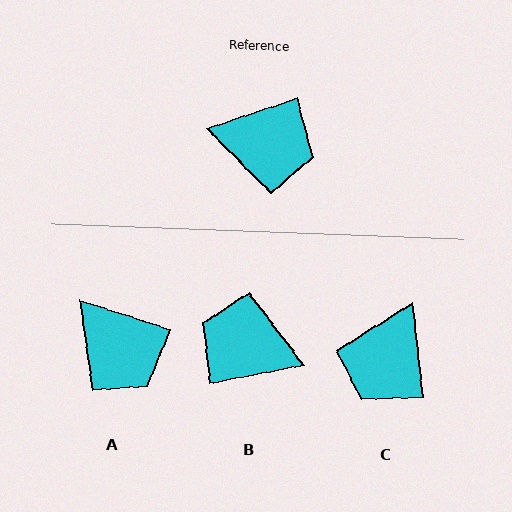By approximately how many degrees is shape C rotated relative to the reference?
Approximately 103 degrees clockwise.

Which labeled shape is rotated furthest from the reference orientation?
B, about 172 degrees away.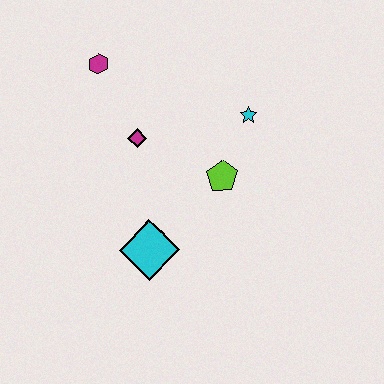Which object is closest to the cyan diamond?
The lime pentagon is closest to the cyan diamond.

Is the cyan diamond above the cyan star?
No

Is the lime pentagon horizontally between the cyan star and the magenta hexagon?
Yes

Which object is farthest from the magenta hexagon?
The cyan diamond is farthest from the magenta hexagon.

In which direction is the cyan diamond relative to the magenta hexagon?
The cyan diamond is below the magenta hexagon.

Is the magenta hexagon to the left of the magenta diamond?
Yes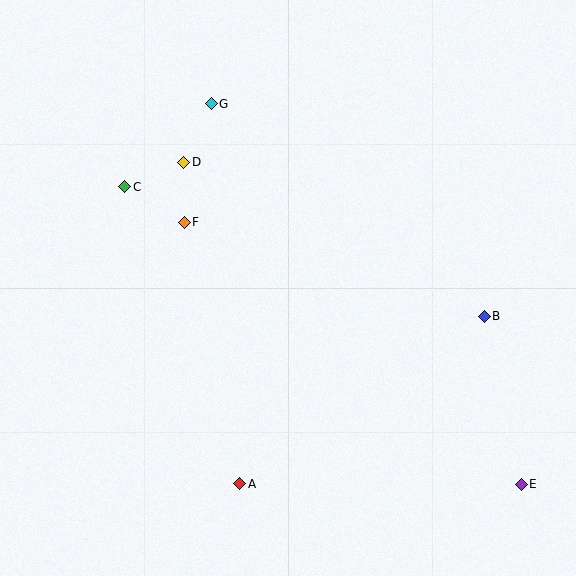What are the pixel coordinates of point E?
Point E is at (521, 484).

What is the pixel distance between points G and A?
The distance between G and A is 381 pixels.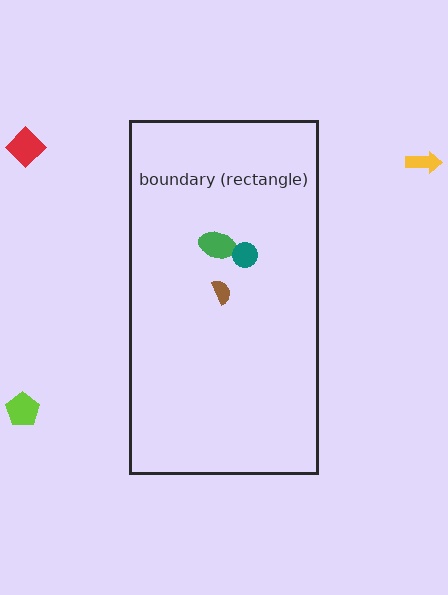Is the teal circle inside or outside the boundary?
Inside.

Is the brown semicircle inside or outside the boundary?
Inside.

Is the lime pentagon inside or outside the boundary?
Outside.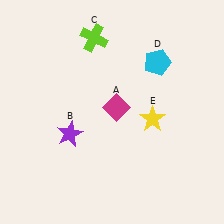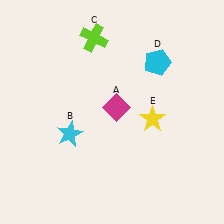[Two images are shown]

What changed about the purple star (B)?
In Image 1, B is purple. In Image 2, it changed to cyan.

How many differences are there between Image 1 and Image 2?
There is 1 difference between the two images.